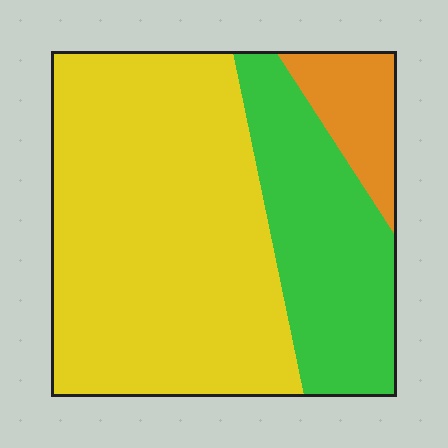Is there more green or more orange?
Green.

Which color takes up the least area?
Orange, at roughly 10%.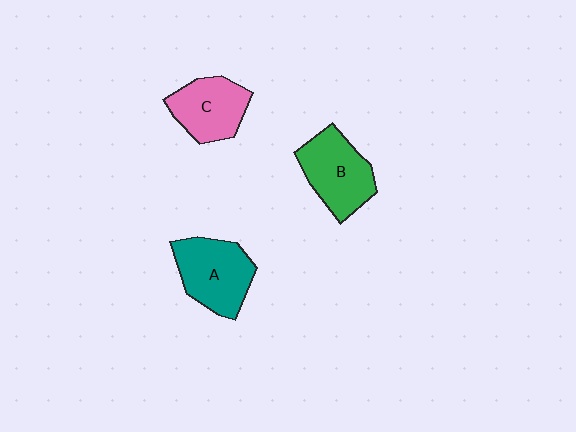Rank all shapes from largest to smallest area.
From largest to smallest: A (teal), B (green), C (pink).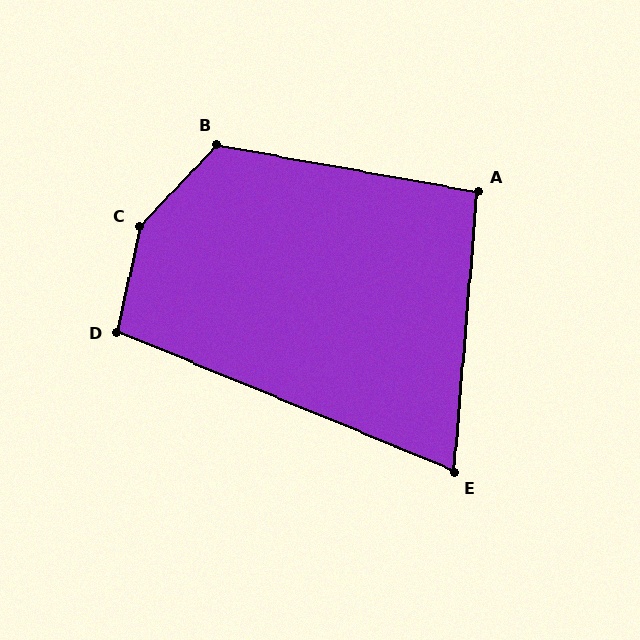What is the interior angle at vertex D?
Approximately 101 degrees (obtuse).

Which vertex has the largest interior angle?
C, at approximately 149 degrees.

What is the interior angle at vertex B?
Approximately 123 degrees (obtuse).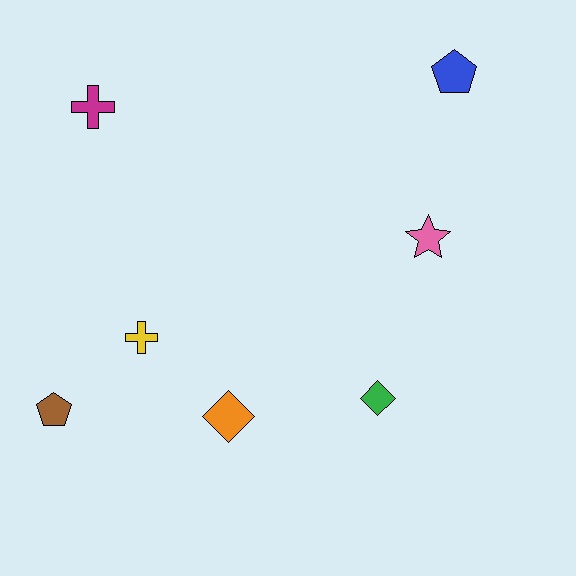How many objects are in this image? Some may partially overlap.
There are 7 objects.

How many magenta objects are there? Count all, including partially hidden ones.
There is 1 magenta object.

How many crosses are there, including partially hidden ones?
There are 2 crosses.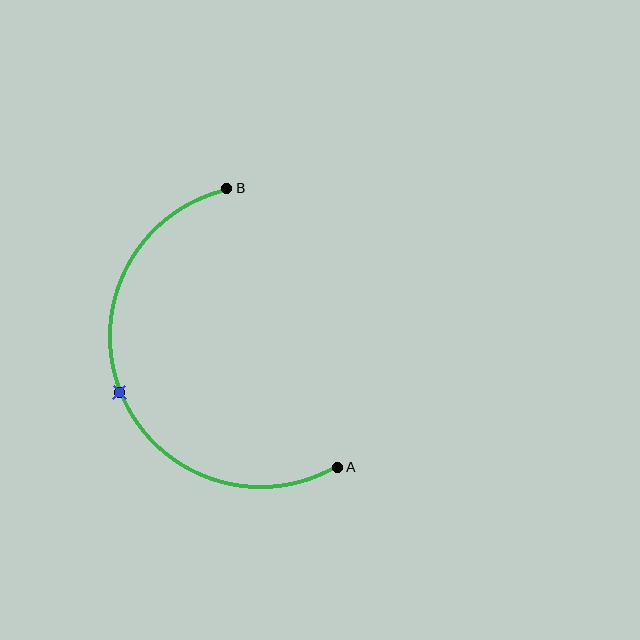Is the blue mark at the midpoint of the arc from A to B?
Yes. The blue mark lies on the arc at equal arc-length from both A and B — it is the arc midpoint.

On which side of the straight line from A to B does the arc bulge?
The arc bulges to the left of the straight line connecting A and B.